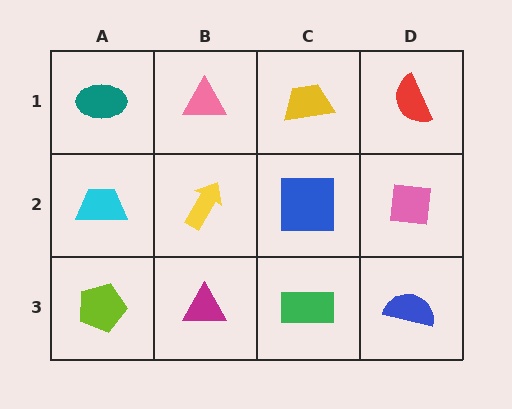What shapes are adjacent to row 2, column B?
A pink triangle (row 1, column B), a magenta triangle (row 3, column B), a cyan trapezoid (row 2, column A), a blue square (row 2, column C).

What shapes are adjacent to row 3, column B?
A yellow arrow (row 2, column B), a lime pentagon (row 3, column A), a green rectangle (row 3, column C).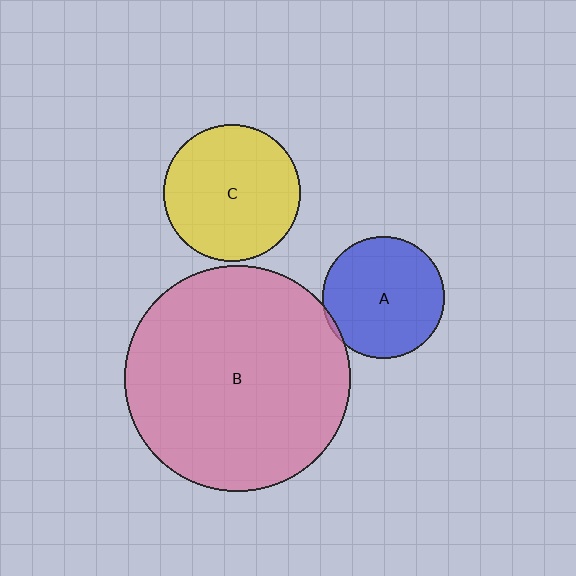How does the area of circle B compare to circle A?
Approximately 3.5 times.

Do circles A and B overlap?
Yes.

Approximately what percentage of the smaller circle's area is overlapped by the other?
Approximately 5%.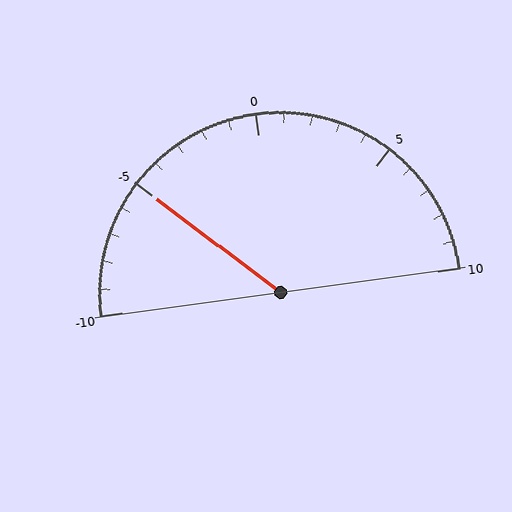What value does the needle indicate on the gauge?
The needle indicates approximately -5.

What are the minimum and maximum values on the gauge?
The gauge ranges from -10 to 10.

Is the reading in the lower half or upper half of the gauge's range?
The reading is in the lower half of the range (-10 to 10).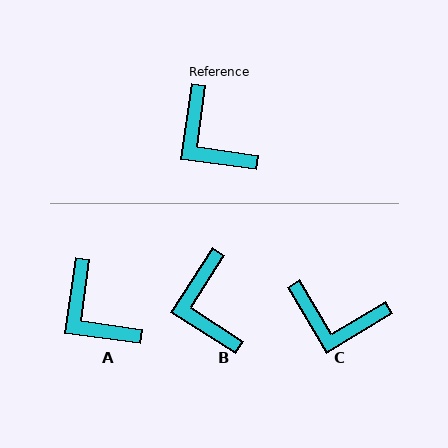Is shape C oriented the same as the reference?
No, it is off by about 39 degrees.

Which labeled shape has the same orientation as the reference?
A.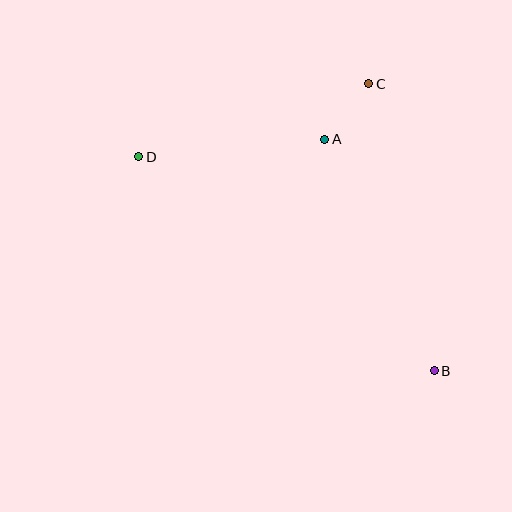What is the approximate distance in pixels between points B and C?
The distance between B and C is approximately 294 pixels.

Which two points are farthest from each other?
Points B and D are farthest from each other.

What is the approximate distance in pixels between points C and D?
The distance between C and D is approximately 241 pixels.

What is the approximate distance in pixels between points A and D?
The distance between A and D is approximately 187 pixels.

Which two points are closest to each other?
Points A and C are closest to each other.